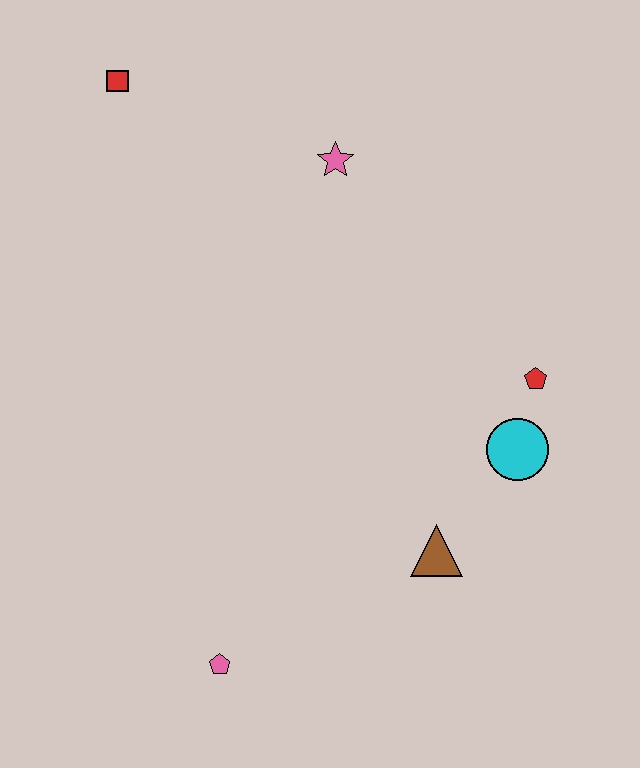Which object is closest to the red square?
The pink star is closest to the red square.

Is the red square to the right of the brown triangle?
No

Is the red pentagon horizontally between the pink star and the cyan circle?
No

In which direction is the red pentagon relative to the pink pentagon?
The red pentagon is to the right of the pink pentagon.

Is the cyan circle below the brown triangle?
No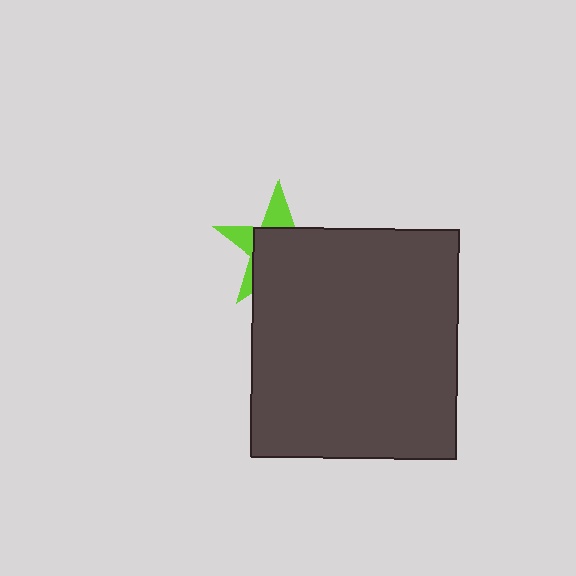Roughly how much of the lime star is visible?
A small part of it is visible (roughly 32%).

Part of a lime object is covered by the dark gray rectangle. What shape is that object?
It is a star.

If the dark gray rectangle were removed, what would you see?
You would see the complete lime star.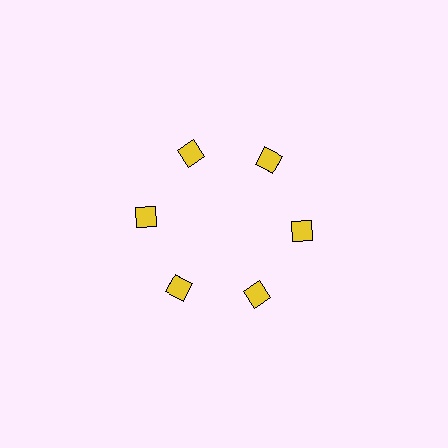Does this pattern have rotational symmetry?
Yes, this pattern has 6-fold rotational symmetry. It looks the same after rotating 60 degrees around the center.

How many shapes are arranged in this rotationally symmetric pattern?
There are 6 shapes, arranged in 6 groups of 1.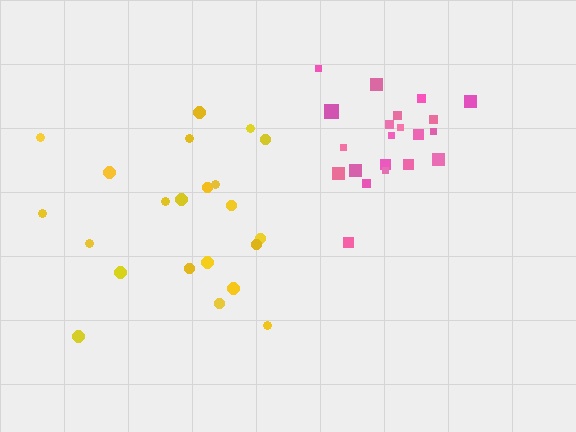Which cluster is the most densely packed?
Pink.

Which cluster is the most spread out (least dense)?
Yellow.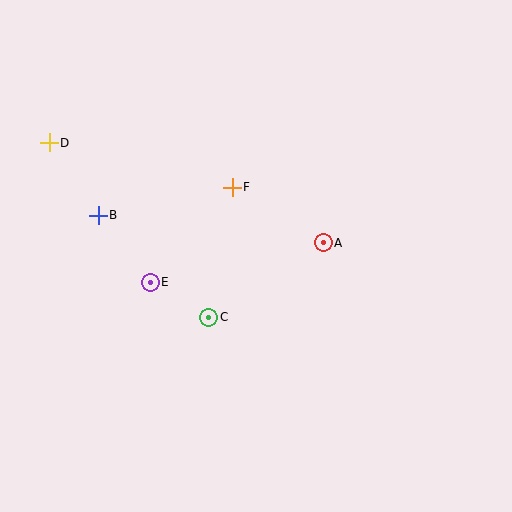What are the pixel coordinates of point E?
Point E is at (150, 282).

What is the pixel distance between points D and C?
The distance between D and C is 236 pixels.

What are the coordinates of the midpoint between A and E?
The midpoint between A and E is at (237, 262).